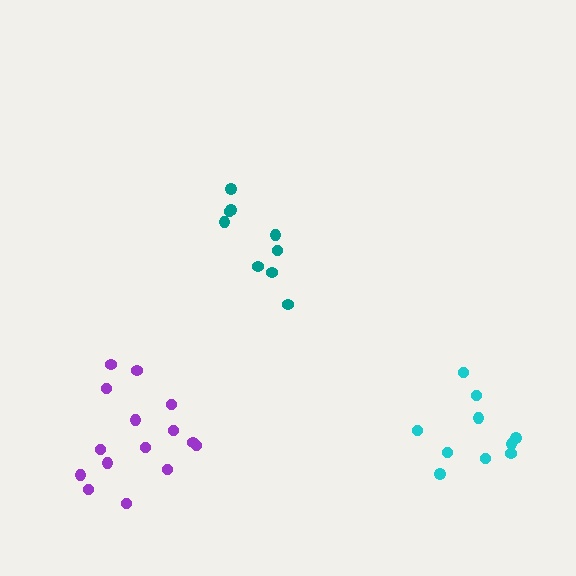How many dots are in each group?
Group 1: 15 dots, Group 2: 9 dots, Group 3: 10 dots (34 total).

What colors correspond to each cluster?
The clusters are colored: purple, teal, cyan.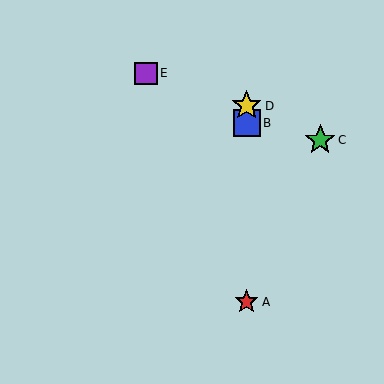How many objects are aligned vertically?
3 objects (A, B, D) are aligned vertically.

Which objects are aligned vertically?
Objects A, B, D are aligned vertically.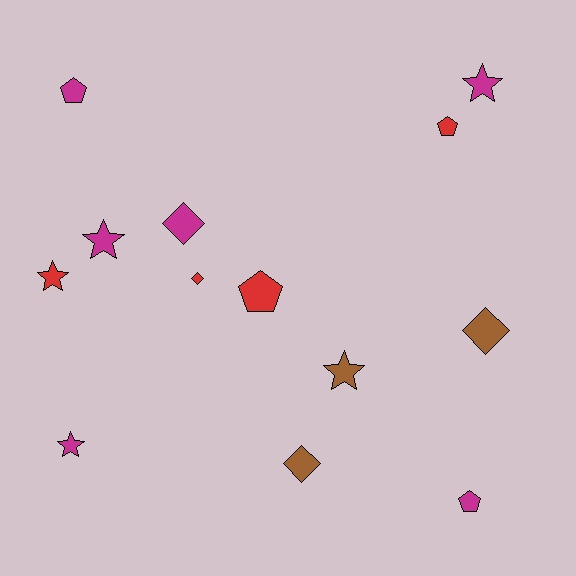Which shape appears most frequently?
Star, with 5 objects.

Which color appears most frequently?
Magenta, with 6 objects.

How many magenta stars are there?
There are 3 magenta stars.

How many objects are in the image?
There are 13 objects.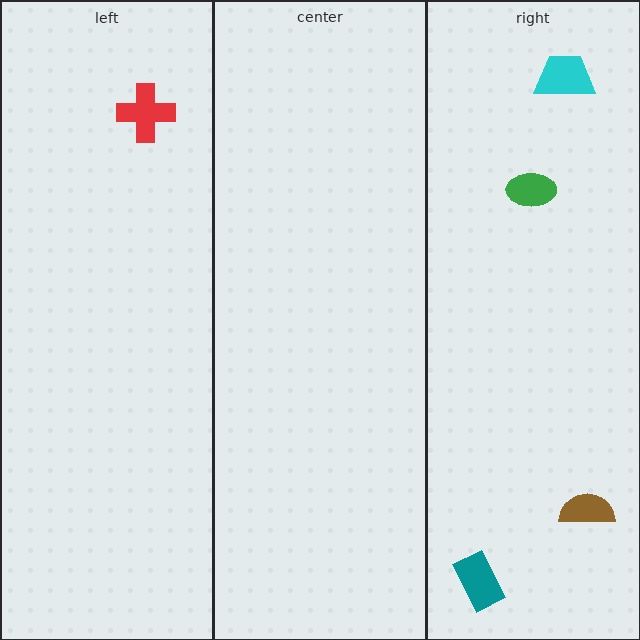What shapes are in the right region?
The green ellipse, the cyan trapezoid, the brown semicircle, the teal rectangle.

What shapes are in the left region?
The red cross.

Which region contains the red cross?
The left region.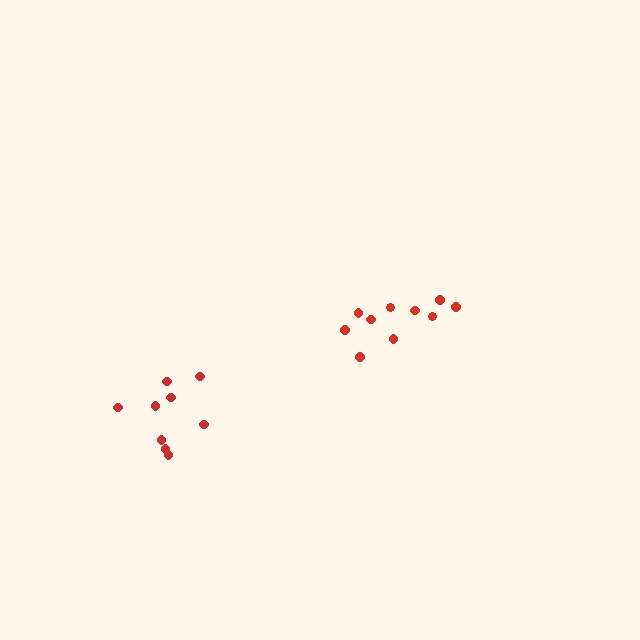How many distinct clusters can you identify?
There are 2 distinct clusters.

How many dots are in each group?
Group 1: 10 dots, Group 2: 9 dots (19 total).